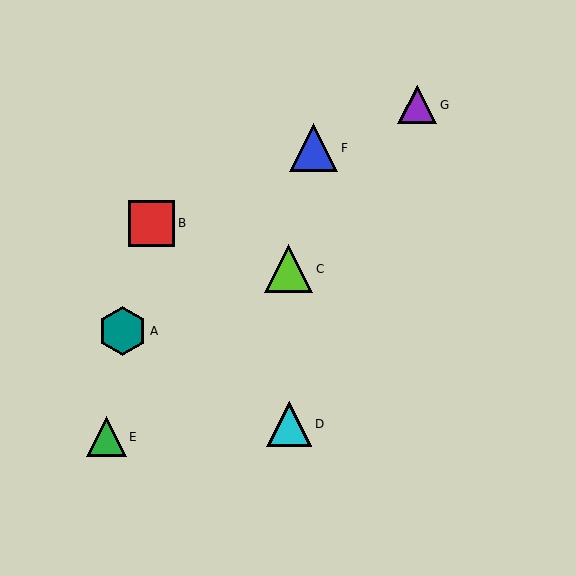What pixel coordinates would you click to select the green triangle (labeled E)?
Click at (106, 437) to select the green triangle E.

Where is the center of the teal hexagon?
The center of the teal hexagon is at (123, 331).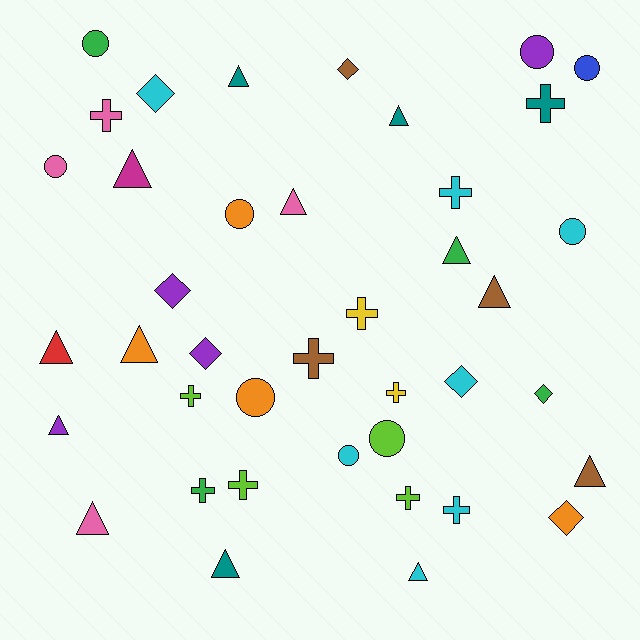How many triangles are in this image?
There are 13 triangles.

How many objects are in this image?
There are 40 objects.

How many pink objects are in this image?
There are 4 pink objects.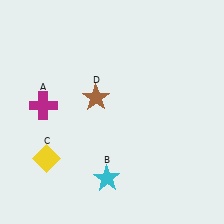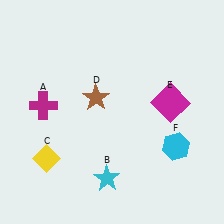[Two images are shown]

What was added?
A magenta square (E), a cyan hexagon (F) were added in Image 2.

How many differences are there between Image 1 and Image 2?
There are 2 differences between the two images.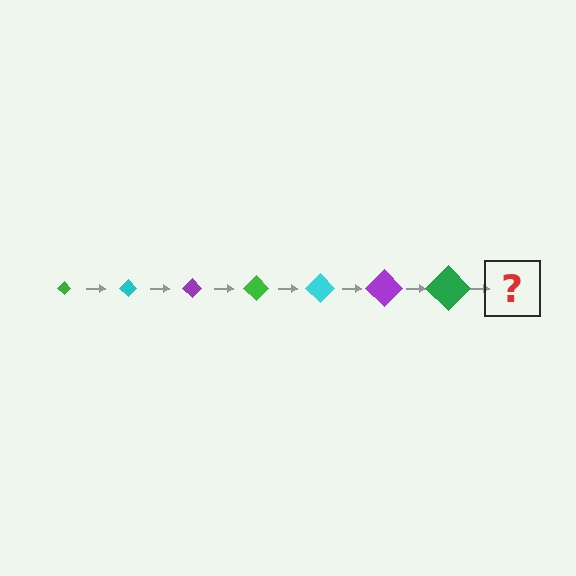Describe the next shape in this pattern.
It should be a cyan diamond, larger than the previous one.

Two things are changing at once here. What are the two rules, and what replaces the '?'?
The two rules are that the diamond grows larger each step and the color cycles through green, cyan, and purple. The '?' should be a cyan diamond, larger than the previous one.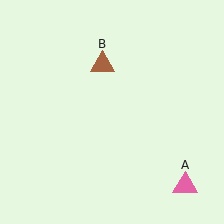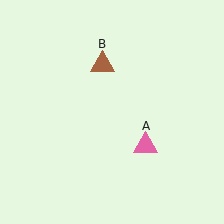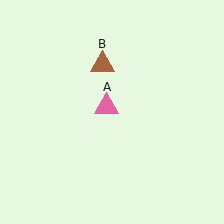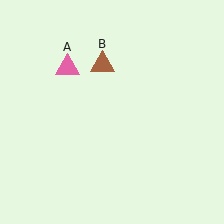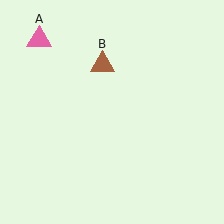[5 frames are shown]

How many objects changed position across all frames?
1 object changed position: pink triangle (object A).